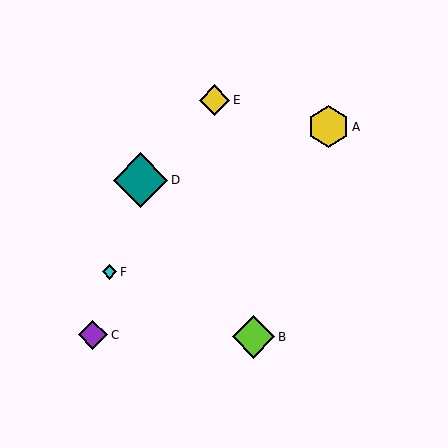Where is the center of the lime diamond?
The center of the lime diamond is at (253, 337).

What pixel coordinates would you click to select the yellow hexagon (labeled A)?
Click at (328, 127) to select the yellow hexagon A.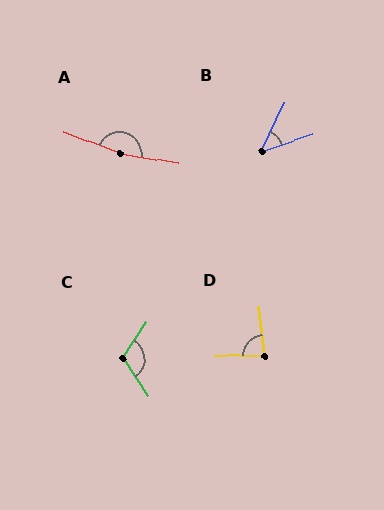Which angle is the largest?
A, at approximately 168 degrees.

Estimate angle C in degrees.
Approximately 113 degrees.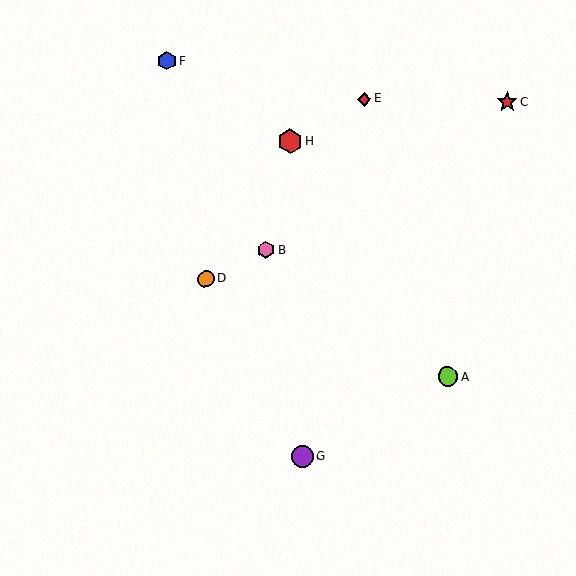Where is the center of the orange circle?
The center of the orange circle is at (206, 279).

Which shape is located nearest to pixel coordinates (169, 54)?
The blue hexagon (labeled F) at (167, 61) is nearest to that location.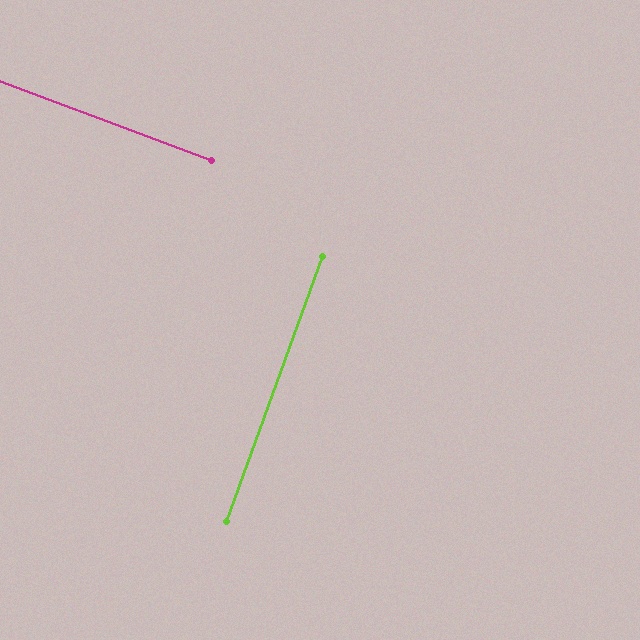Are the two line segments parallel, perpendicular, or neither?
Perpendicular — they meet at approximately 90°.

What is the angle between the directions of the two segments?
Approximately 90 degrees.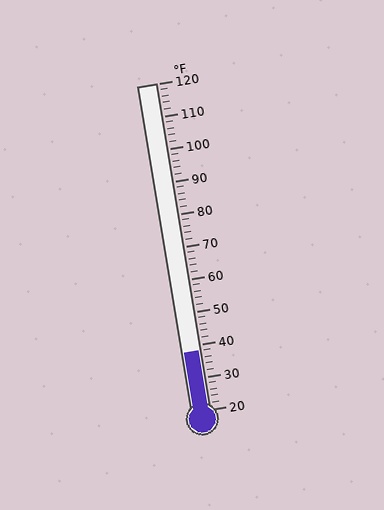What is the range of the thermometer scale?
The thermometer scale ranges from 20°F to 120°F.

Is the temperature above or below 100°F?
The temperature is below 100°F.